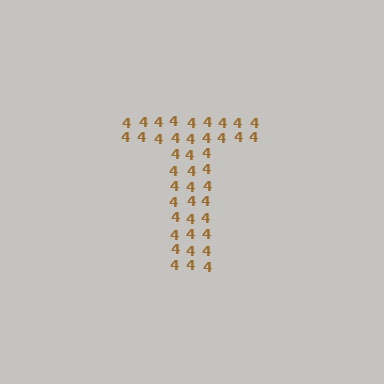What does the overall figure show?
The overall figure shows the letter T.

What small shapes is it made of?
It is made of small digit 4's.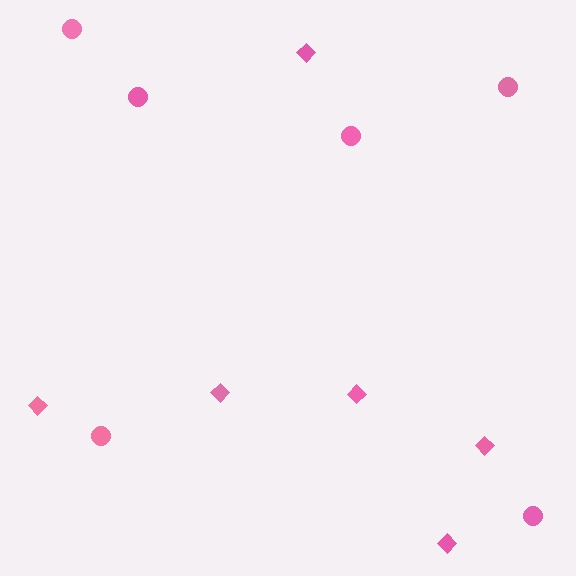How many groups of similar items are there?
There are 2 groups: one group of circles (6) and one group of diamonds (6).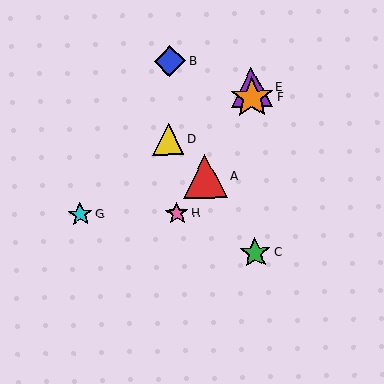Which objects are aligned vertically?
Objects C, E, F are aligned vertically.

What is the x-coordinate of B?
Object B is at x≈170.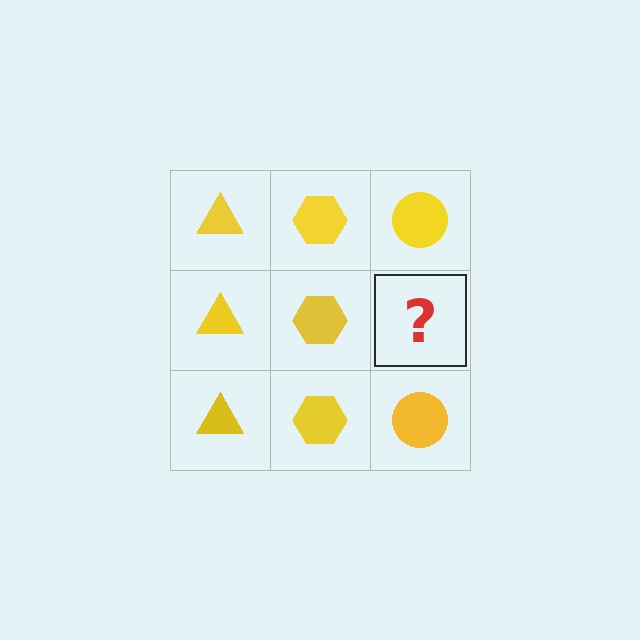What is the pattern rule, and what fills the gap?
The rule is that each column has a consistent shape. The gap should be filled with a yellow circle.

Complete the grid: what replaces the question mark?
The question mark should be replaced with a yellow circle.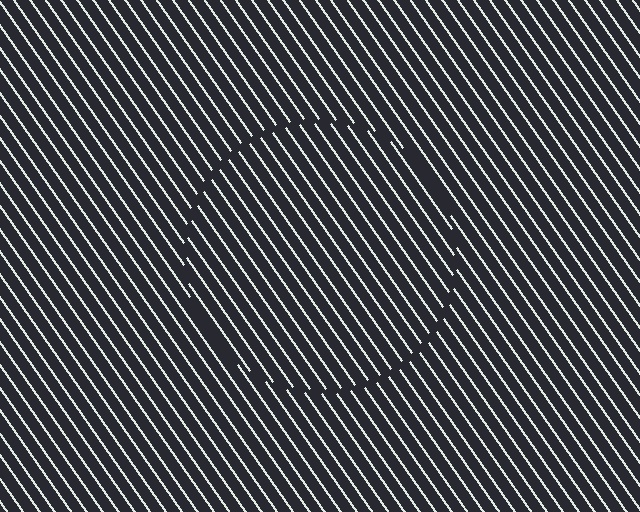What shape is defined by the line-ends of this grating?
An illusory circle. The interior of the shape contains the same grating, shifted by half a period — the contour is defined by the phase discontinuity where line-ends from the inner and outer gratings abut.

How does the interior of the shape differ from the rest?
The interior of the shape contains the same grating, shifted by half a period — the contour is defined by the phase discontinuity where line-ends from the inner and outer gratings abut.